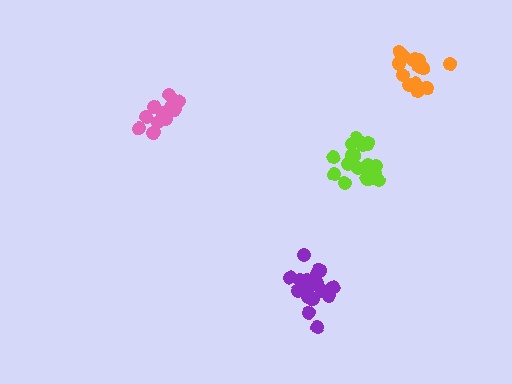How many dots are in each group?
Group 1: 18 dots, Group 2: 16 dots, Group 3: 14 dots, Group 4: 18 dots (66 total).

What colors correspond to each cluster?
The clusters are colored: lime, orange, pink, purple.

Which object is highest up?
The orange cluster is topmost.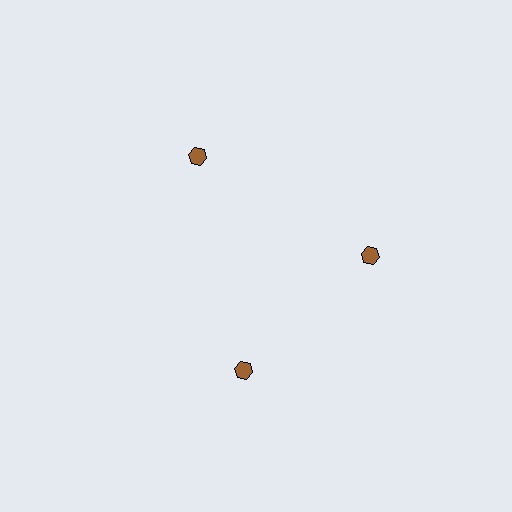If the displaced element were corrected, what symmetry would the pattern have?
It would have 3-fold rotational symmetry — the pattern would map onto itself every 120 degrees.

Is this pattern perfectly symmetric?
No. The 3 brown hexagons are arranged in a ring, but one element near the 7 o'clock position is rotated out of alignment along the ring, breaking the 3-fold rotational symmetry.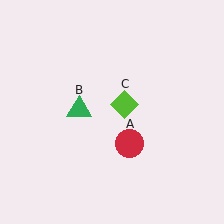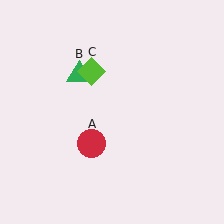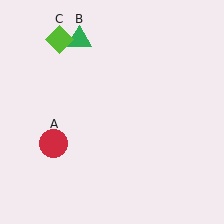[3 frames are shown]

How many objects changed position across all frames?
3 objects changed position: red circle (object A), green triangle (object B), lime diamond (object C).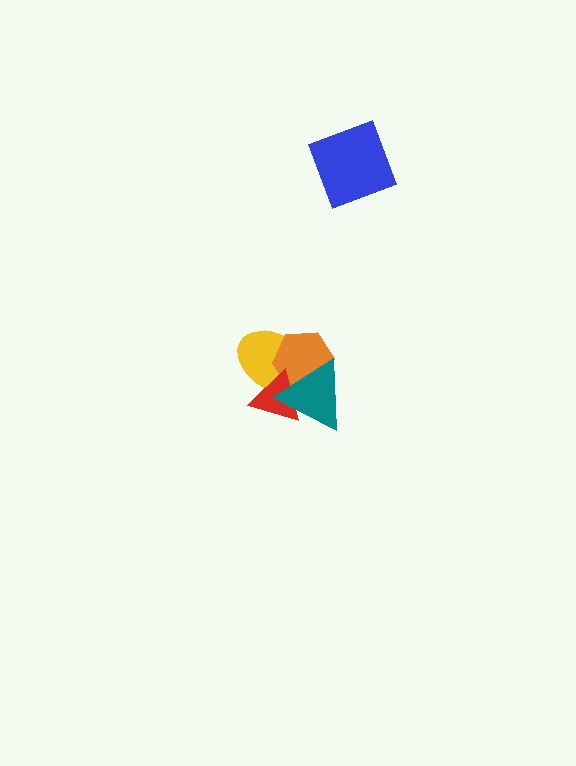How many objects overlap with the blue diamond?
0 objects overlap with the blue diamond.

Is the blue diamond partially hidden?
No, no other shape covers it.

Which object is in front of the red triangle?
The teal triangle is in front of the red triangle.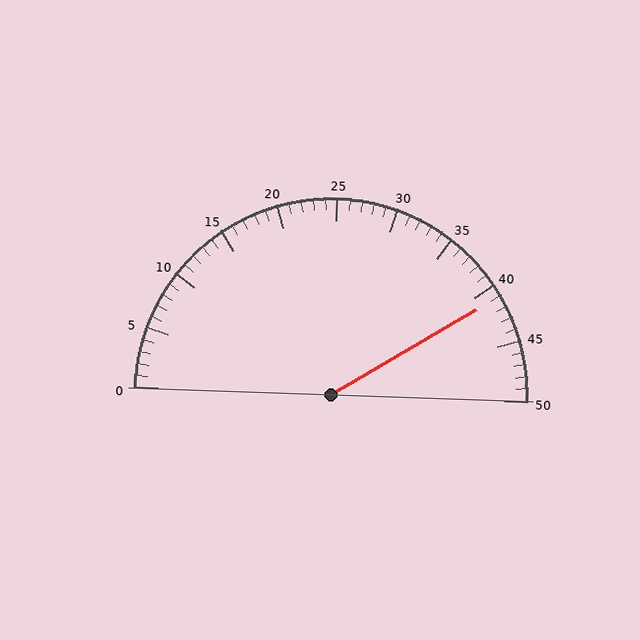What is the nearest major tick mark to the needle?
The nearest major tick mark is 40.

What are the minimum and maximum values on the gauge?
The gauge ranges from 0 to 50.